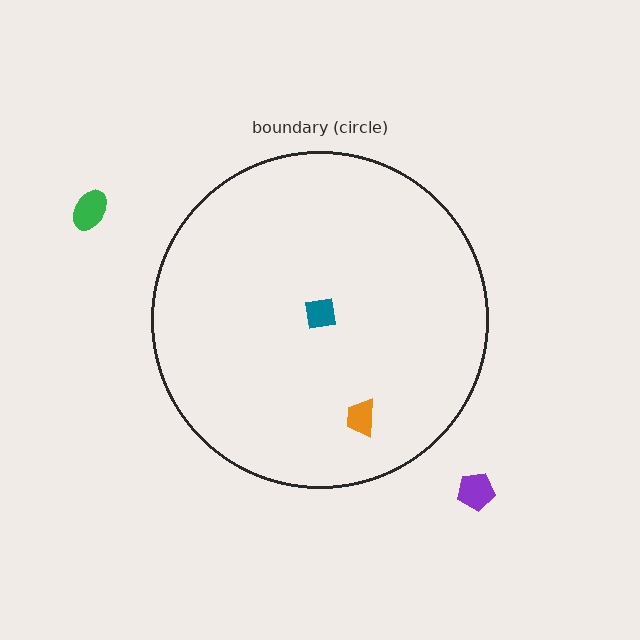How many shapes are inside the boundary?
2 inside, 2 outside.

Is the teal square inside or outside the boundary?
Inside.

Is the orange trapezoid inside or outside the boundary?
Inside.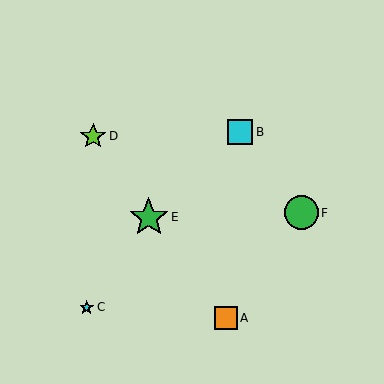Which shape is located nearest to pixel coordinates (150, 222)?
The green star (labeled E) at (149, 217) is nearest to that location.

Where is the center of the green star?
The center of the green star is at (149, 217).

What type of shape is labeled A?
Shape A is an orange square.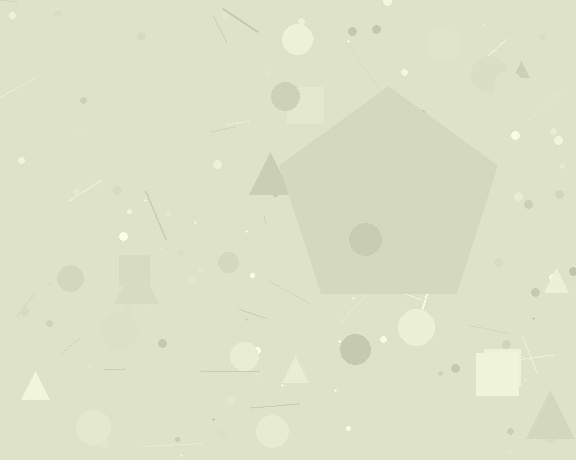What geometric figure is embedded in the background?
A pentagon is embedded in the background.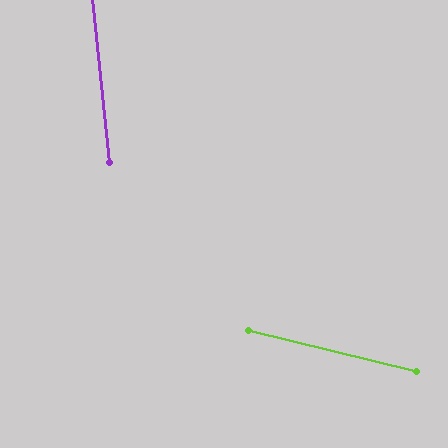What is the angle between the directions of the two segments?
Approximately 70 degrees.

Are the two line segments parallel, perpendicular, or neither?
Neither parallel nor perpendicular — they differ by about 70°.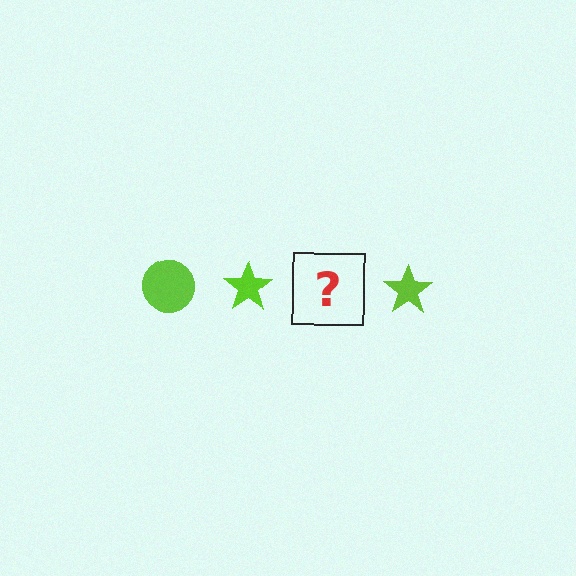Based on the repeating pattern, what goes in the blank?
The blank should be a lime circle.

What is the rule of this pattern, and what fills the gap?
The rule is that the pattern cycles through circle, star shapes in lime. The gap should be filled with a lime circle.